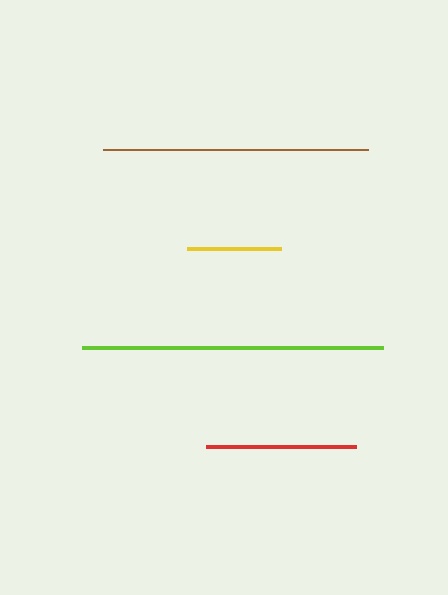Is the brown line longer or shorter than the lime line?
The lime line is longer than the brown line.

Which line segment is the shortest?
The yellow line is the shortest at approximately 94 pixels.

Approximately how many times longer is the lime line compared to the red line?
The lime line is approximately 2.0 times the length of the red line.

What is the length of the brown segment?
The brown segment is approximately 265 pixels long.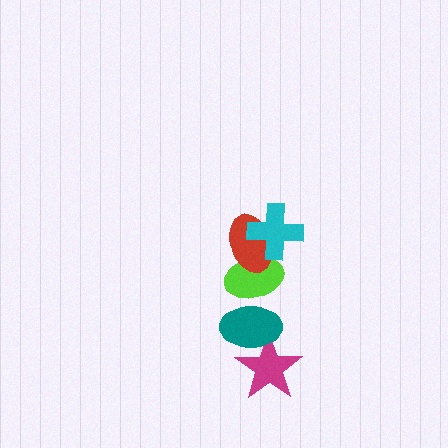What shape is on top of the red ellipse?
The cyan cross is on top of the red ellipse.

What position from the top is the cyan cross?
The cyan cross is 1st from the top.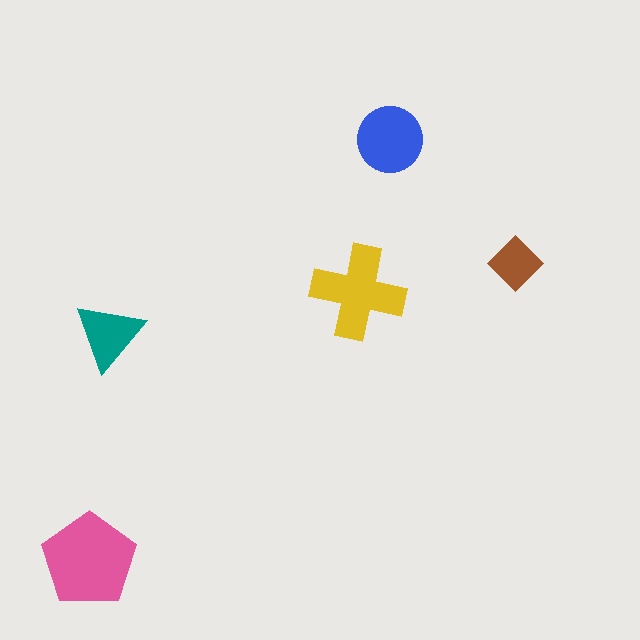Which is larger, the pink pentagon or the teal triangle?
The pink pentagon.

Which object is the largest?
The pink pentagon.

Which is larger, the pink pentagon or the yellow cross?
The pink pentagon.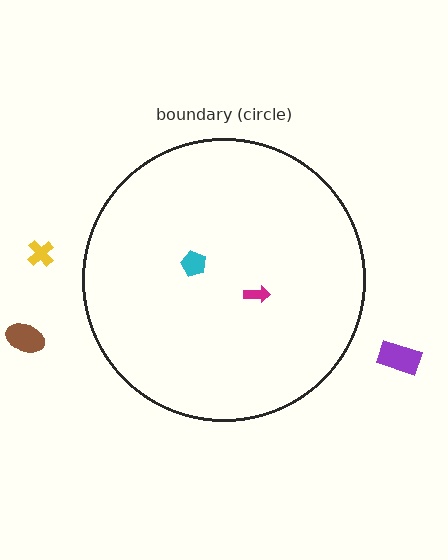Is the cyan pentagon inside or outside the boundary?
Inside.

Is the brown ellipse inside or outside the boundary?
Outside.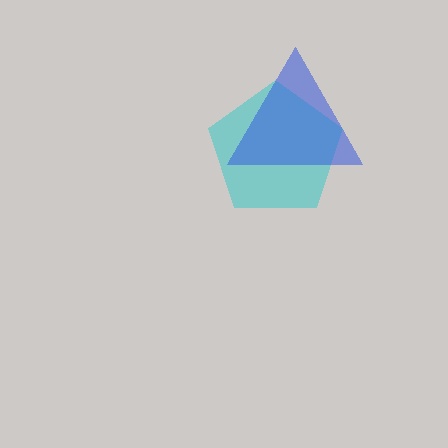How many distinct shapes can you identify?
There are 2 distinct shapes: a cyan pentagon, a blue triangle.